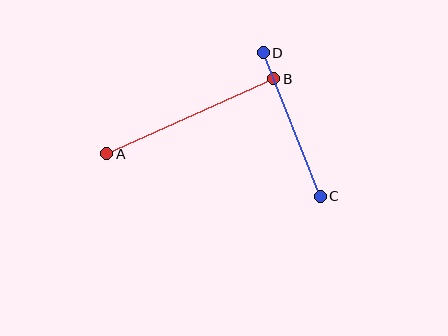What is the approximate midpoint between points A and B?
The midpoint is at approximately (190, 116) pixels.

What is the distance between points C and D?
The distance is approximately 154 pixels.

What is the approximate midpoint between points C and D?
The midpoint is at approximately (292, 125) pixels.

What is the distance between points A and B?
The distance is approximately 183 pixels.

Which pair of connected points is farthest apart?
Points A and B are farthest apart.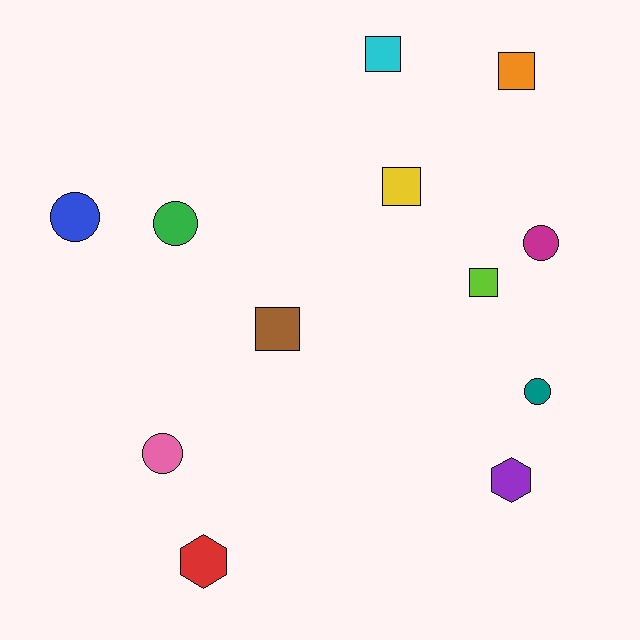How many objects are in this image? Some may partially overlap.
There are 12 objects.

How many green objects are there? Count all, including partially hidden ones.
There is 1 green object.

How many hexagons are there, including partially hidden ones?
There are 2 hexagons.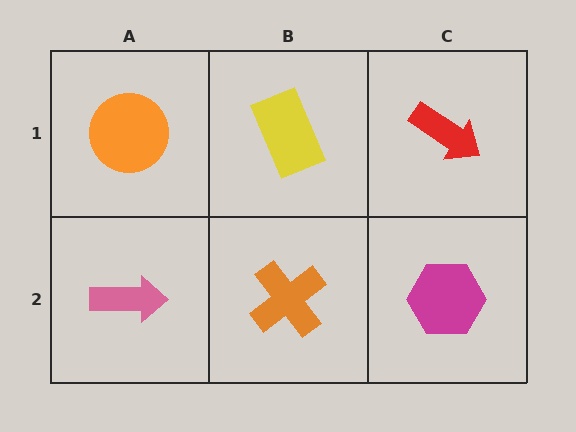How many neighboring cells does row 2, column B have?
3.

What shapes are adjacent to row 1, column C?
A magenta hexagon (row 2, column C), a yellow rectangle (row 1, column B).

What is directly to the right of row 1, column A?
A yellow rectangle.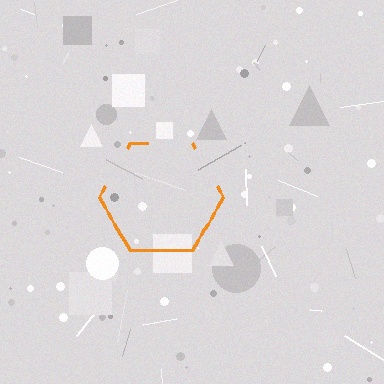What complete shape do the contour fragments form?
The contour fragments form a hexagon.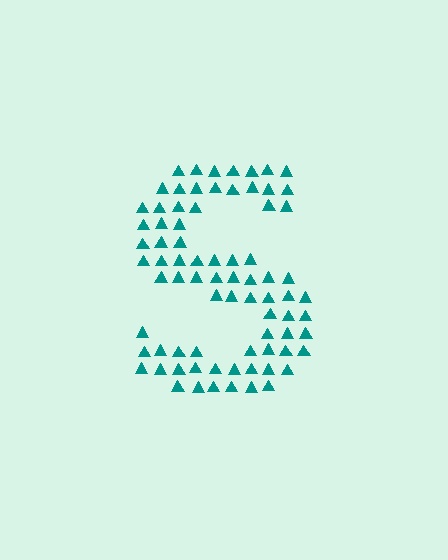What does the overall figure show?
The overall figure shows the letter S.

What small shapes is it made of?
It is made of small triangles.